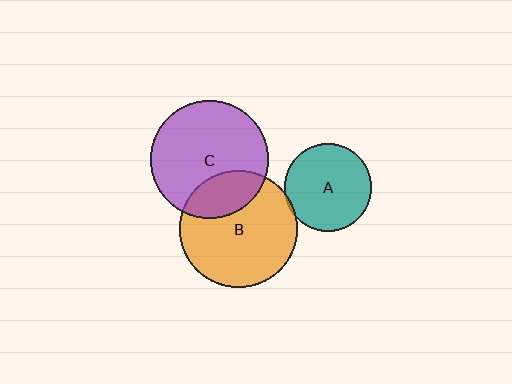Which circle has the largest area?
Circle C (purple).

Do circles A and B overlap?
Yes.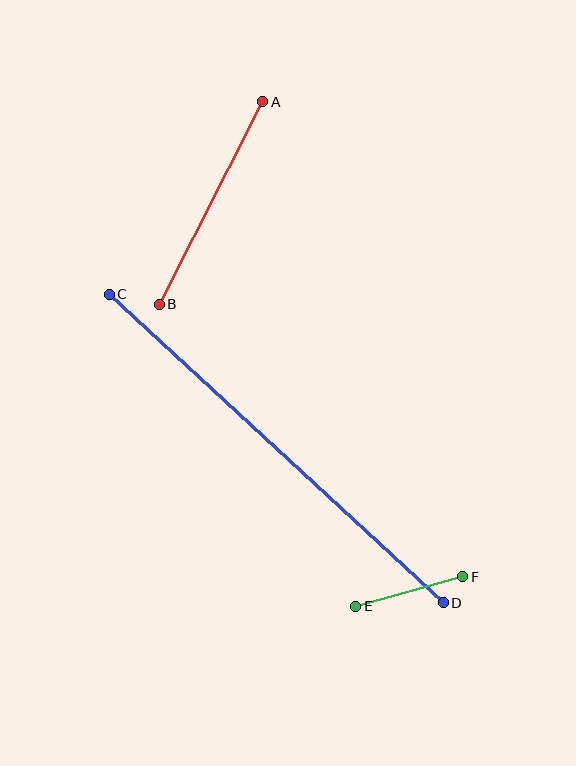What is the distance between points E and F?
The distance is approximately 111 pixels.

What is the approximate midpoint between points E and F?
The midpoint is at approximately (409, 591) pixels.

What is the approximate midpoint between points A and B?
The midpoint is at approximately (211, 203) pixels.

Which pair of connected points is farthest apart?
Points C and D are farthest apart.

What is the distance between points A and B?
The distance is approximately 227 pixels.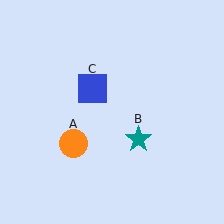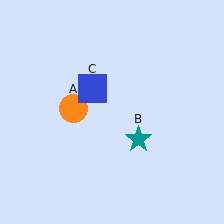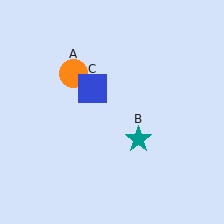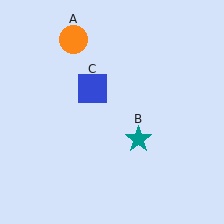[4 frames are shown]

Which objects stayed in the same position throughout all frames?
Teal star (object B) and blue square (object C) remained stationary.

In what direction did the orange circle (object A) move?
The orange circle (object A) moved up.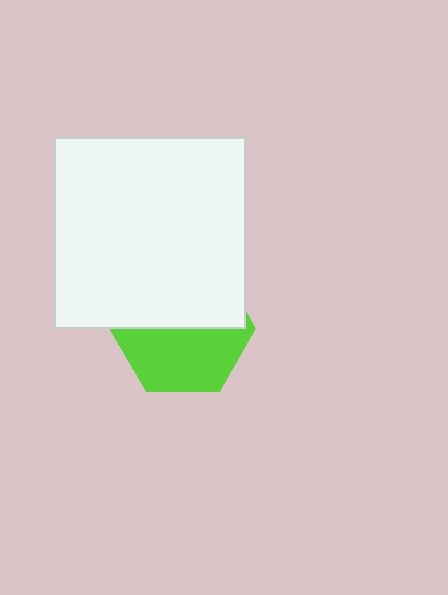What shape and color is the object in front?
The object in front is a white square.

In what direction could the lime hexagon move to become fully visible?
The lime hexagon could move down. That would shift it out from behind the white square entirely.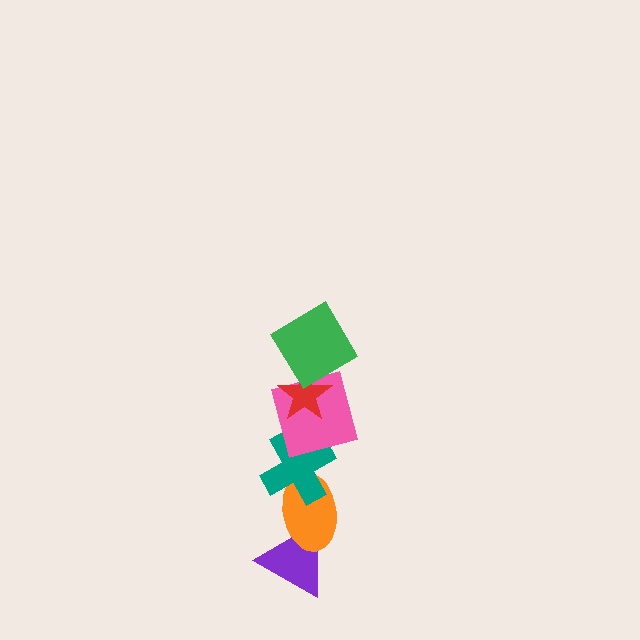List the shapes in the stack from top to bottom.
From top to bottom: the green diamond, the red star, the pink square, the teal cross, the orange ellipse, the purple triangle.